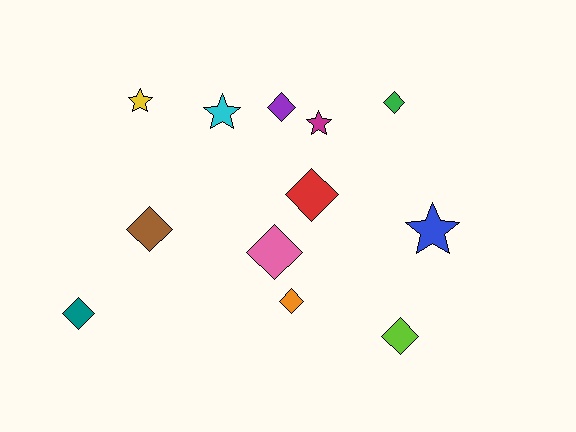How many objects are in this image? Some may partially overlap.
There are 12 objects.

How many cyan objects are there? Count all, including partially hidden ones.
There is 1 cyan object.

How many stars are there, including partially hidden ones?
There are 4 stars.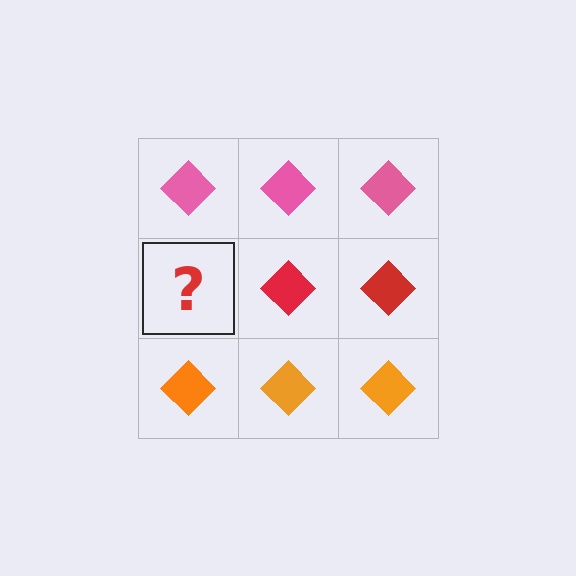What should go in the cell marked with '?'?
The missing cell should contain a red diamond.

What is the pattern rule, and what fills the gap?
The rule is that each row has a consistent color. The gap should be filled with a red diamond.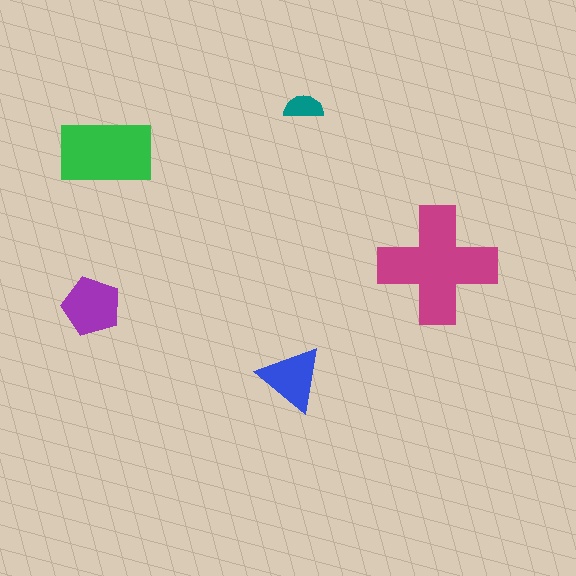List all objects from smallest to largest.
The teal semicircle, the blue triangle, the purple pentagon, the green rectangle, the magenta cross.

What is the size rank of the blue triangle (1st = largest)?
4th.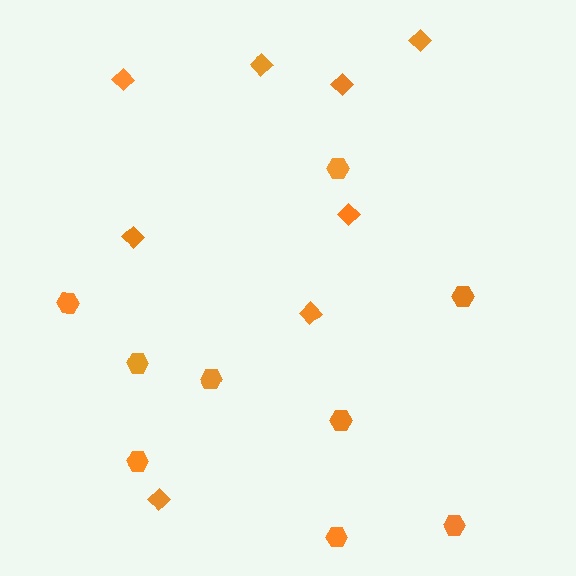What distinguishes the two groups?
There are 2 groups: one group of diamonds (8) and one group of hexagons (9).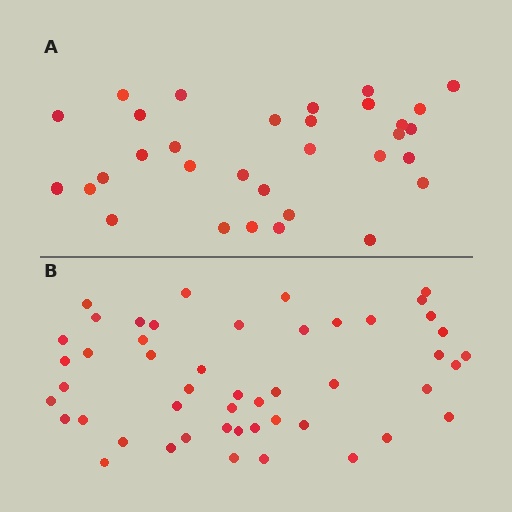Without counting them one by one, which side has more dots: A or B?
Region B (the bottom region) has more dots.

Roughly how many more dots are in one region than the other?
Region B has approximately 15 more dots than region A.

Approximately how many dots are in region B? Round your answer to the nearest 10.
About 50 dots. (The exact count is 49, which rounds to 50.)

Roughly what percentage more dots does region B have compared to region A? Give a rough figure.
About 55% more.